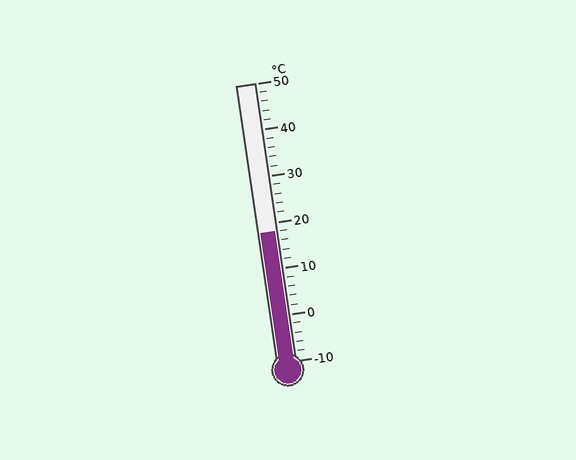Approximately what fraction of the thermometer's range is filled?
The thermometer is filled to approximately 45% of its range.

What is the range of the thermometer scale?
The thermometer scale ranges from -10°C to 50°C.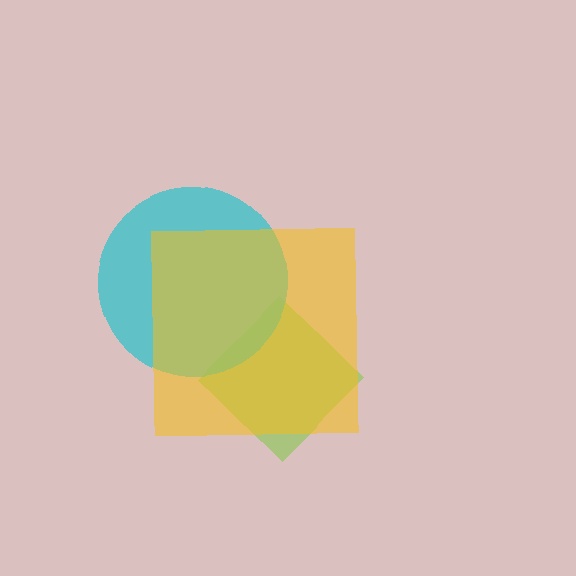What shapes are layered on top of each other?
The layered shapes are: a lime diamond, a cyan circle, a yellow square.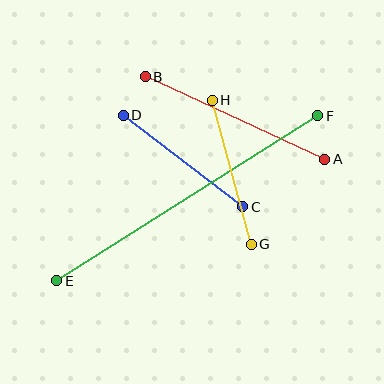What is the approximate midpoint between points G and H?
The midpoint is at approximately (232, 172) pixels.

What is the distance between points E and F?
The distance is approximately 309 pixels.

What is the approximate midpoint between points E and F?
The midpoint is at approximately (187, 198) pixels.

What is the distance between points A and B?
The distance is approximately 198 pixels.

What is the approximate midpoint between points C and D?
The midpoint is at approximately (183, 161) pixels.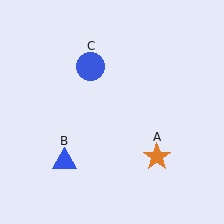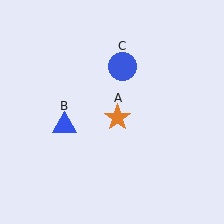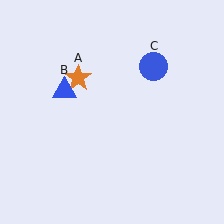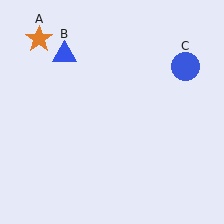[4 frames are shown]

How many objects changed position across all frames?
3 objects changed position: orange star (object A), blue triangle (object B), blue circle (object C).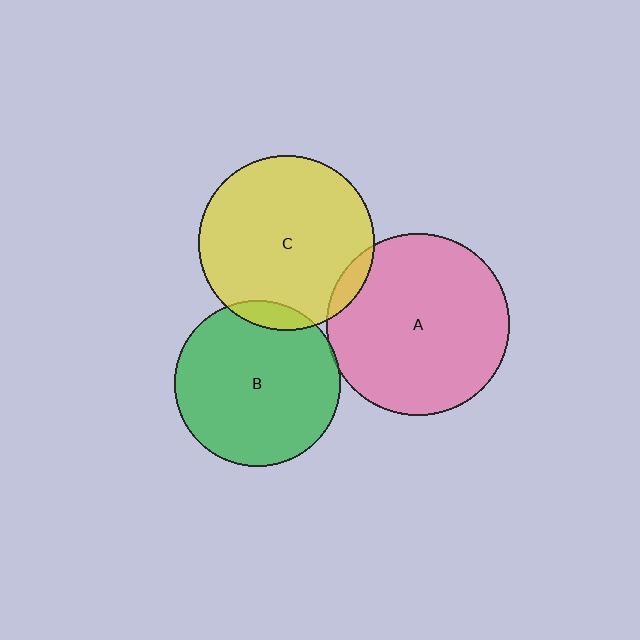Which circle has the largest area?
Circle A (pink).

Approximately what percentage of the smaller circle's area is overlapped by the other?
Approximately 10%.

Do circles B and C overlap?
Yes.